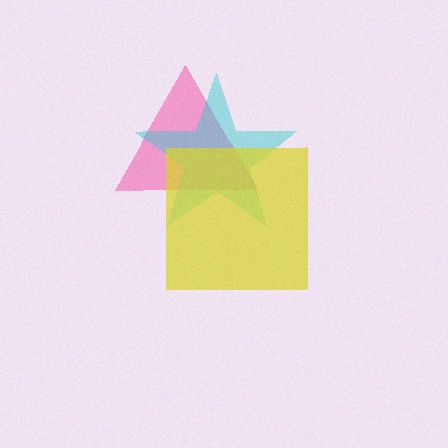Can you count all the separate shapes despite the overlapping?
Yes, there are 3 separate shapes.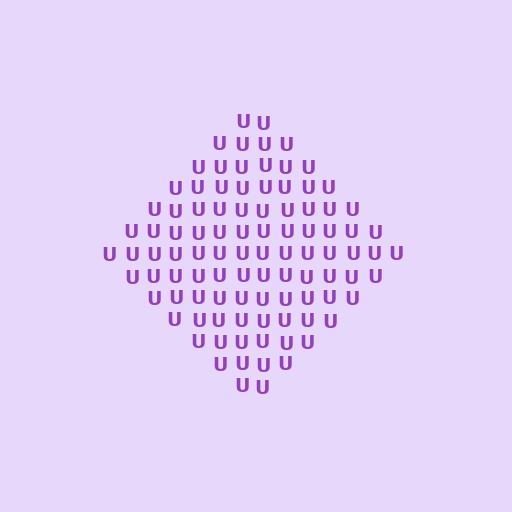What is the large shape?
The large shape is a diamond.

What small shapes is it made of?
It is made of small letter U's.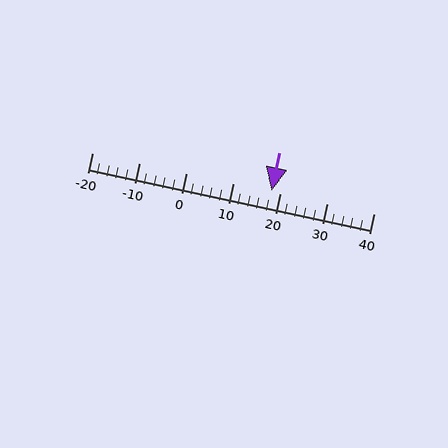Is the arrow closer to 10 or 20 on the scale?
The arrow is closer to 20.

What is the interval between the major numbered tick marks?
The major tick marks are spaced 10 units apart.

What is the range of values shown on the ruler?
The ruler shows values from -20 to 40.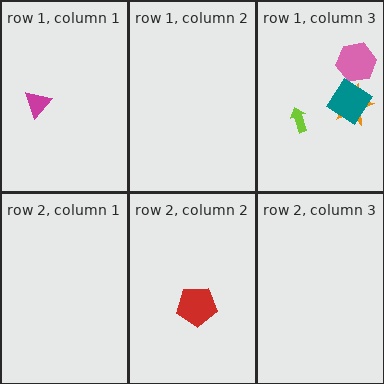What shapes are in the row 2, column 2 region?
The red pentagon.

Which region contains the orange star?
The row 1, column 3 region.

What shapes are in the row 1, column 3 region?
The pink hexagon, the lime arrow, the orange star, the teal diamond.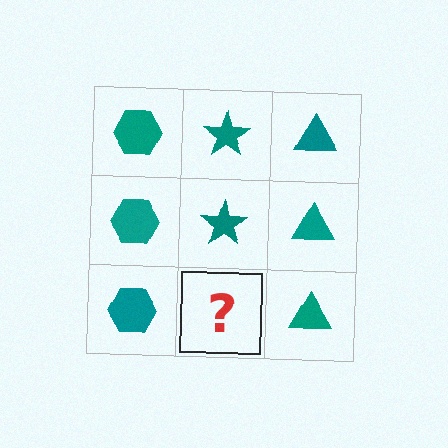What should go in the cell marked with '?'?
The missing cell should contain a teal star.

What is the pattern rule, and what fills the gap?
The rule is that each column has a consistent shape. The gap should be filled with a teal star.